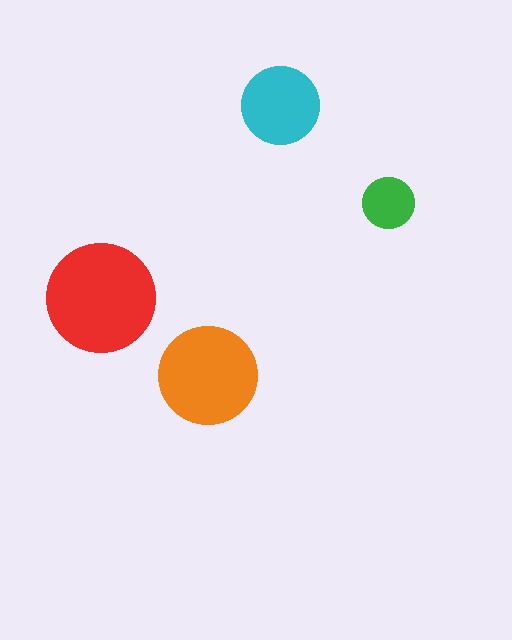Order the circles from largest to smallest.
the red one, the orange one, the cyan one, the green one.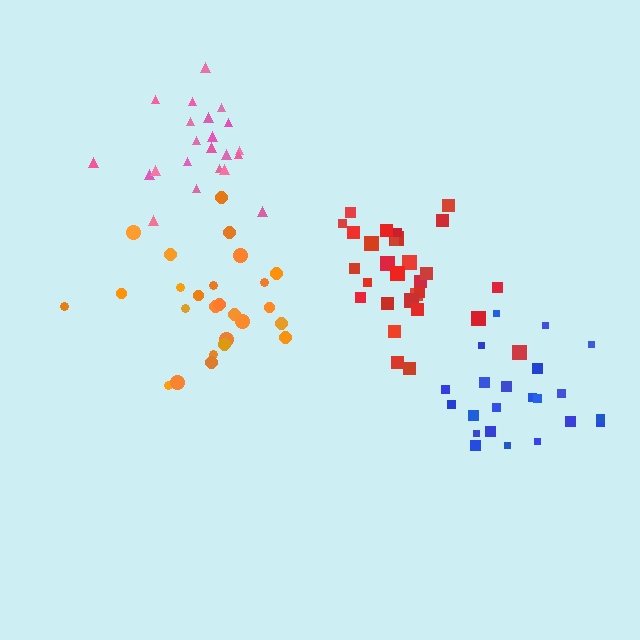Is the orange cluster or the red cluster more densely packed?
Red.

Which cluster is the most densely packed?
Pink.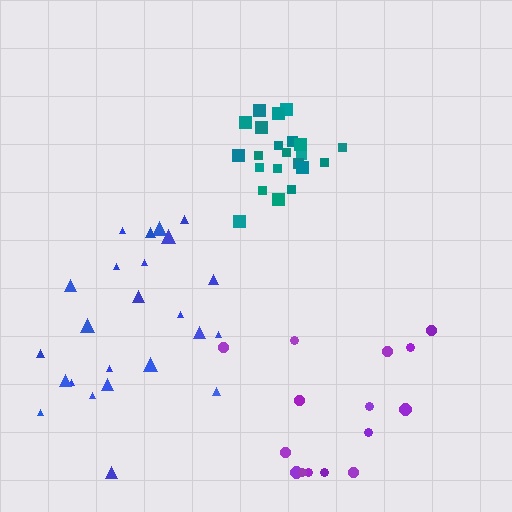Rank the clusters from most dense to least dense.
teal, blue, purple.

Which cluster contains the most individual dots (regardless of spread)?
Blue (24).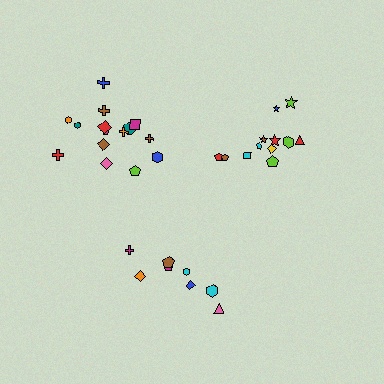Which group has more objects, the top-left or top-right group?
The top-left group.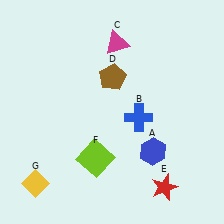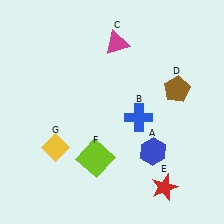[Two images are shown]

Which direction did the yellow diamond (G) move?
The yellow diamond (G) moved up.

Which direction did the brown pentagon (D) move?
The brown pentagon (D) moved right.